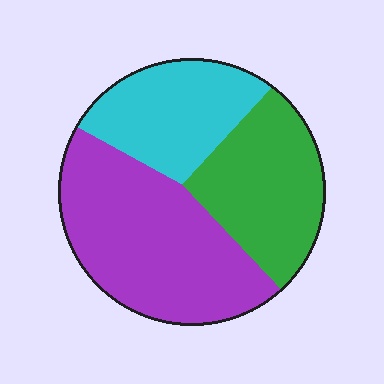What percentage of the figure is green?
Green covers about 30% of the figure.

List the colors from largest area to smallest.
From largest to smallest: purple, green, cyan.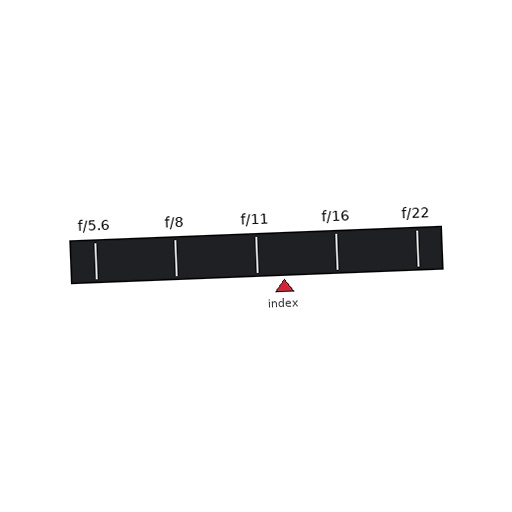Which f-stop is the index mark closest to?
The index mark is closest to f/11.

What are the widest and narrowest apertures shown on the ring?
The widest aperture shown is f/5.6 and the narrowest is f/22.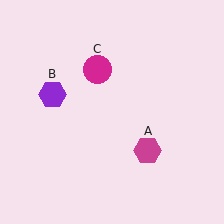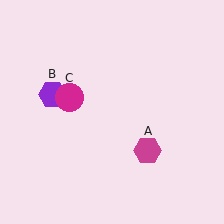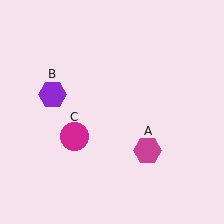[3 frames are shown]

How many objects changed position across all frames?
1 object changed position: magenta circle (object C).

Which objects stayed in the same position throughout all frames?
Magenta hexagon (object A) and purple hexagon (object B) remained stationary.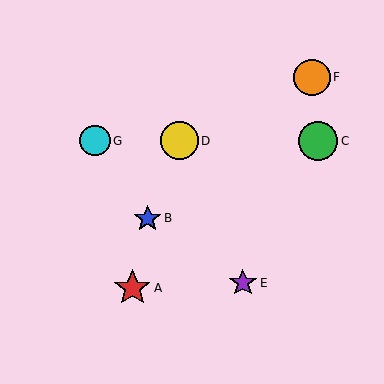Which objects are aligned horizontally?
Objects C, D, G are aligned horizontally.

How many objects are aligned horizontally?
3 objects (C, D, G) are aligned horizontally.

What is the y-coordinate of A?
Object A is at y≈288.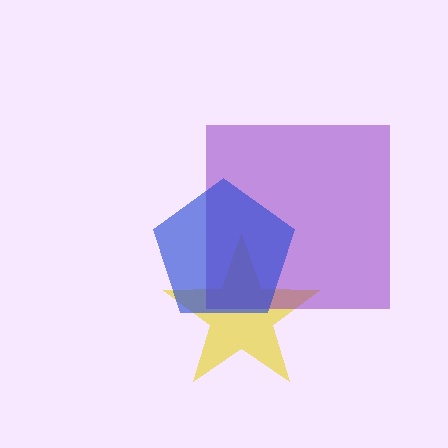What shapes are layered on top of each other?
The layered shapes are: a yellow star, a purple square, a blue pentagon.